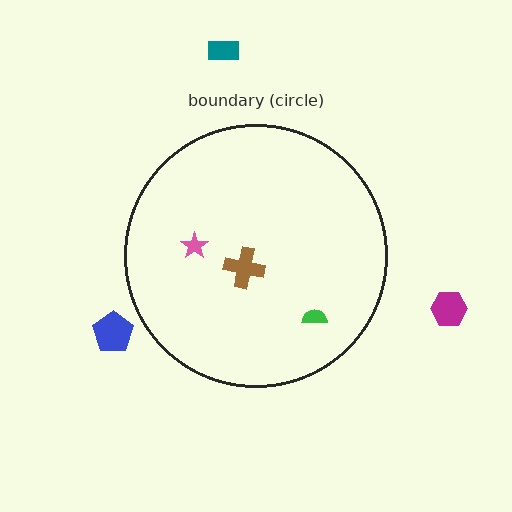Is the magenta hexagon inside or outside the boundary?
Outside.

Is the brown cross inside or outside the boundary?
Inside.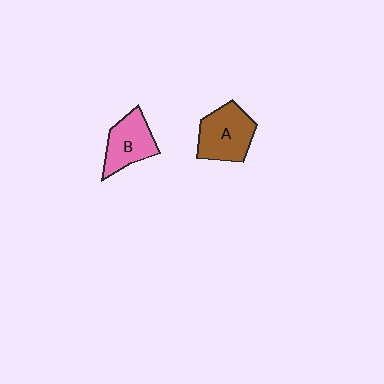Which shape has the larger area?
Shape A (brown).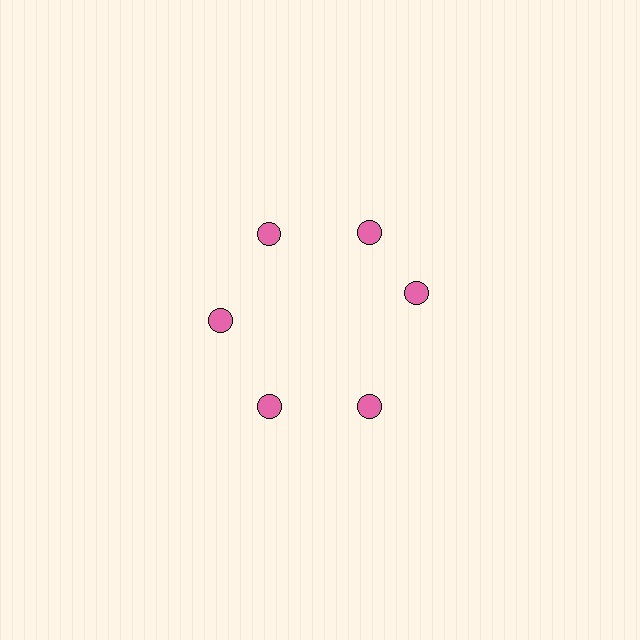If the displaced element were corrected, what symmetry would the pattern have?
It would have 6-fold rotational symmetry — the pattern would map onto itself every 60 degrees.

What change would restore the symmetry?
The symmetry would be restored by rotating it back into even spacing with its neighbors so that all 6 circles sit at equal angles and equal distance from the center.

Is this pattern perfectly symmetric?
No. The 6 pink circles are arranged in a ring, but one element near the 3 o'clock position is rotated out of alignment along the ring, breaking the 6-fold rotational symmetry.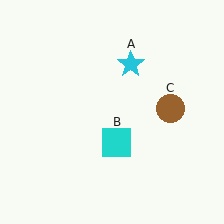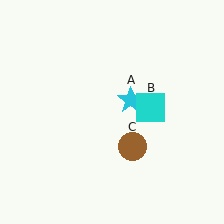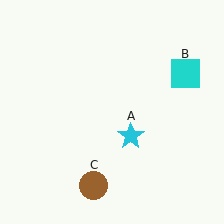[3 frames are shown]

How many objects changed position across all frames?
3 objects changed position: cyan star (object A), cyan square (object B), brown circle (object C).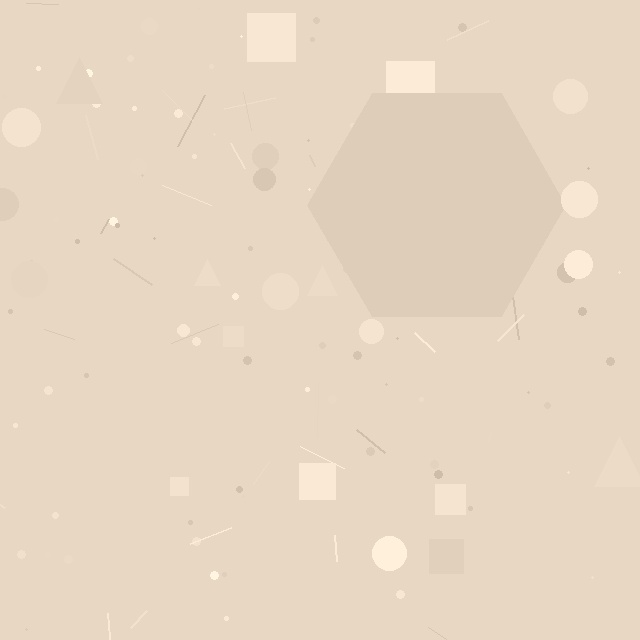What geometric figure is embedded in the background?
A hexagon is embedded in the background.